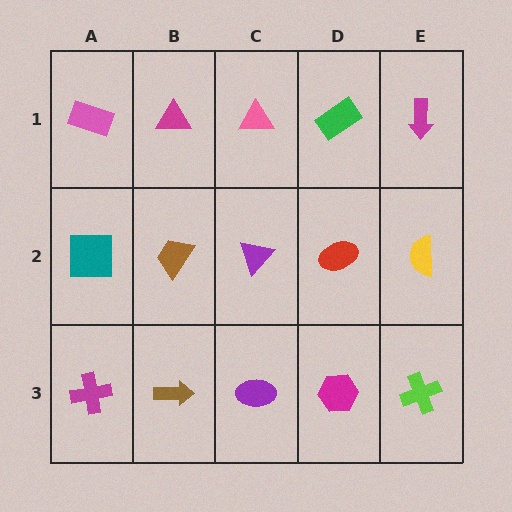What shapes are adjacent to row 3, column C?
A purple triangle (row 2, column C), a brown arrow (row 3, column B), a magenta hexagon (row 3, column D).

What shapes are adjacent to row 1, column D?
A red ellipse (row 2, column D), a pink triangle (row 1, column C), a magenta arrow (row 1, column E).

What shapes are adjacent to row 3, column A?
A teal square (row 2, column A), a brown arrow (row 3, column B).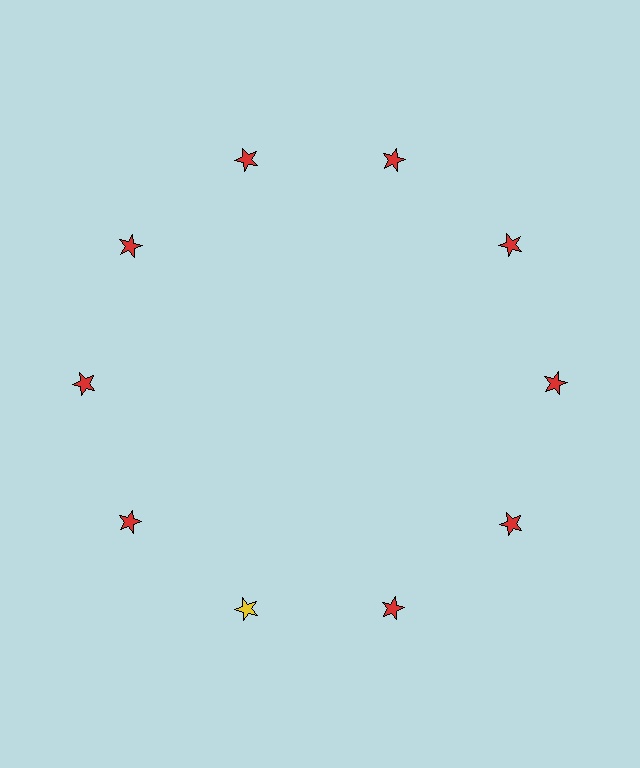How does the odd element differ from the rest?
It has a different color: yellow instead of red.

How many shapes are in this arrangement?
There are 10 shapes arranged in a ring pattern.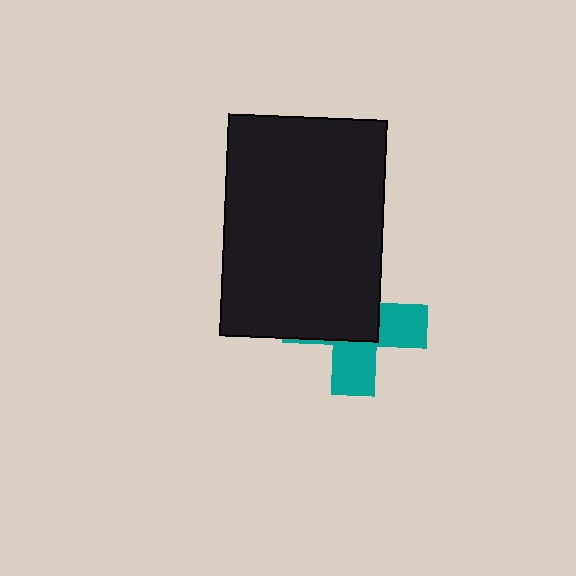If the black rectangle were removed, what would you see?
You would see the complete teal cross.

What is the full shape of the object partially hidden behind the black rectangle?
The partially hidden object is a teal cross.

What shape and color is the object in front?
The object in front is a black rectangle.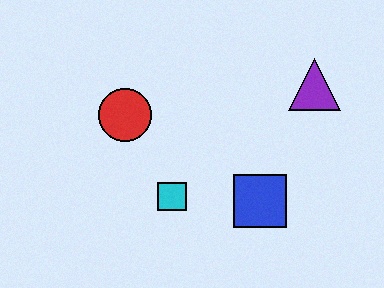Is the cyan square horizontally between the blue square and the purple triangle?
No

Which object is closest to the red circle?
The cyan square is closest to the red circle.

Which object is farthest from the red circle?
The purple triangle is farthest from the red circle.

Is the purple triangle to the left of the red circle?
No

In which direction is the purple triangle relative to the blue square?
The purple triangle is above the blue square.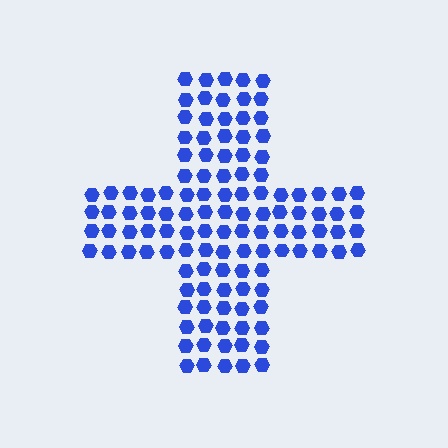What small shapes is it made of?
It is made of small hexagons.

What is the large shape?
The large shape is a cross.